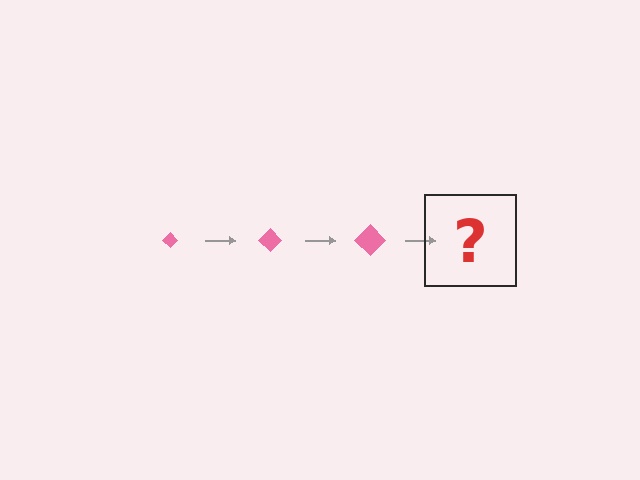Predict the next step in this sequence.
The next step is a pink diamond, larger than the previous one.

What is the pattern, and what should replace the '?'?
The pattern is that the diamond gets progressively larger each step. The '?' should be a pink diamond, larger than the previous one.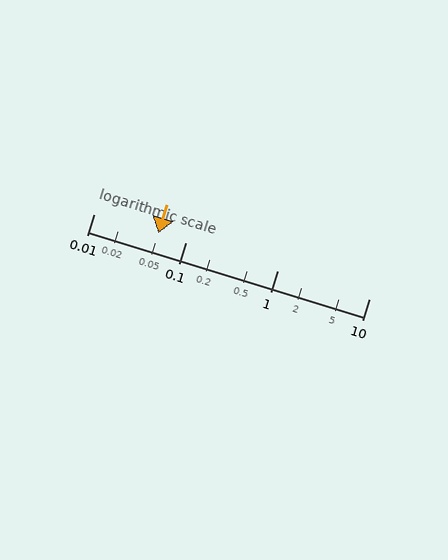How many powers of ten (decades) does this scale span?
The scale spans 3 decades, from 0.01 to 10.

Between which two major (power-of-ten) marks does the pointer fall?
The pointer is between 0.01 and 0.1.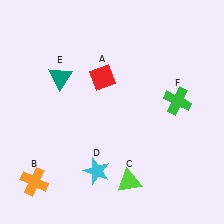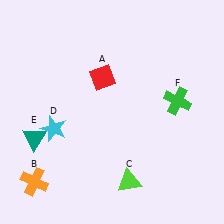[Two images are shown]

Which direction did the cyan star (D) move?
The cyan star (D) moved left.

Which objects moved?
The objects that moved are: the cyan star (D), the teal triangle (E).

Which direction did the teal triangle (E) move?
The teal triangle (E) moved down.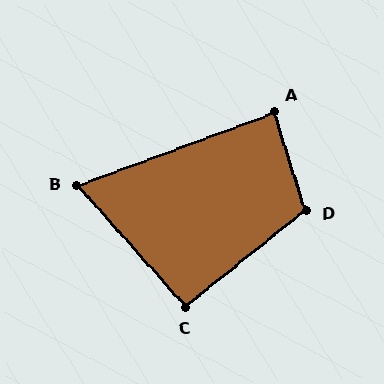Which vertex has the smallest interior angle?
B, at approximately 69 degrees.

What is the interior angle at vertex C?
Approximately 93 degrees (approximately right).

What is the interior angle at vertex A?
Approximately 87 degrees (approximately right).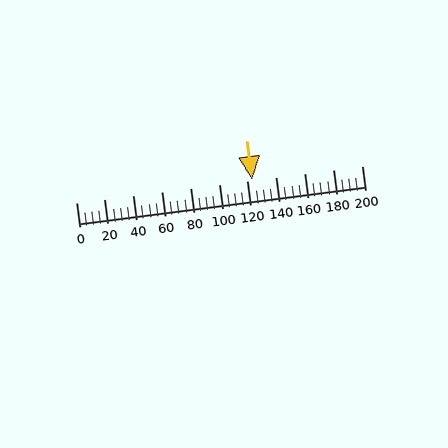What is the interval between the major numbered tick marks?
The major tick marks are spaced 20 units apart.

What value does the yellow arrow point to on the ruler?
The yellow arrow points to approximately 123.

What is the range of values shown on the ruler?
The ruler shows values from 0 to 200.